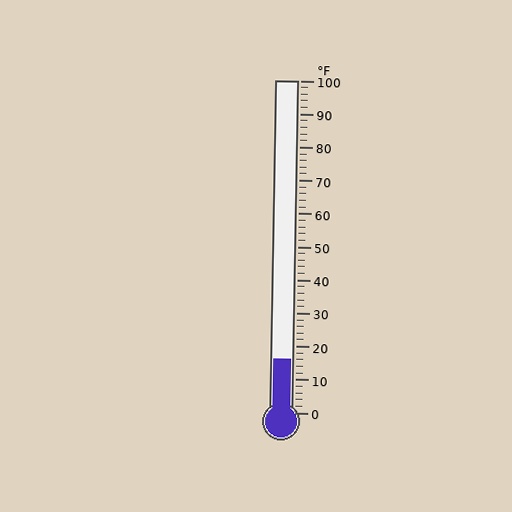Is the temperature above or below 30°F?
The temperature is below 30°F.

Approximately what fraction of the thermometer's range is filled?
The thermometer is filled to approximately 15% of its range.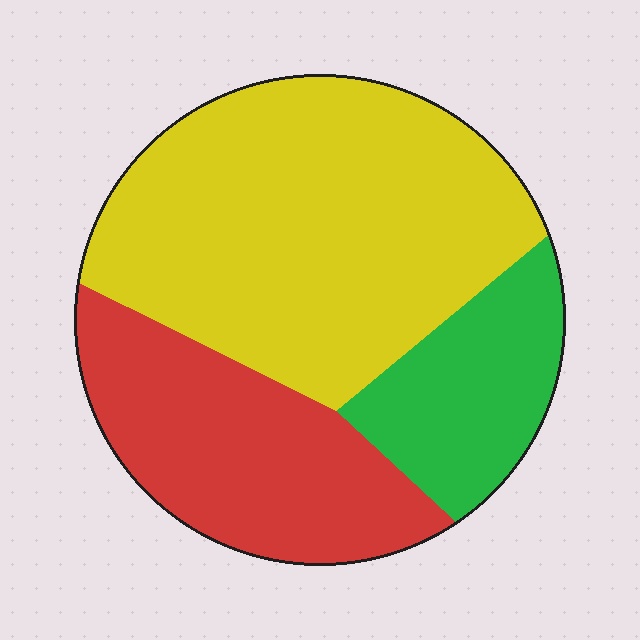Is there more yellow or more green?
Yellow.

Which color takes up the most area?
Yellow, at roughly 55%.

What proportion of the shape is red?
Red covers 29% of the shape.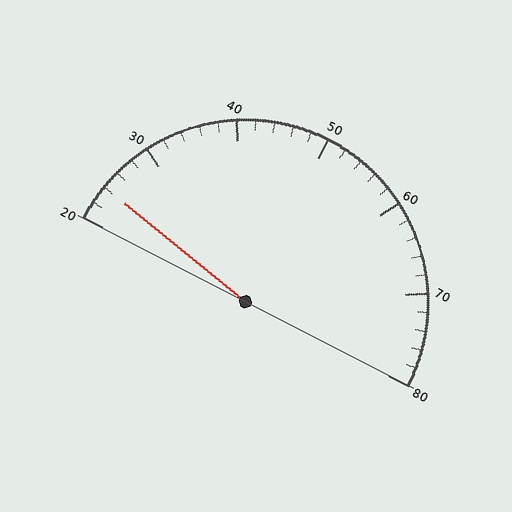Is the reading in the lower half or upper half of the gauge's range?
The reading is in the lower half of the range (20 to 80).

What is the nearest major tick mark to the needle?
The nearest major tick mark is 20.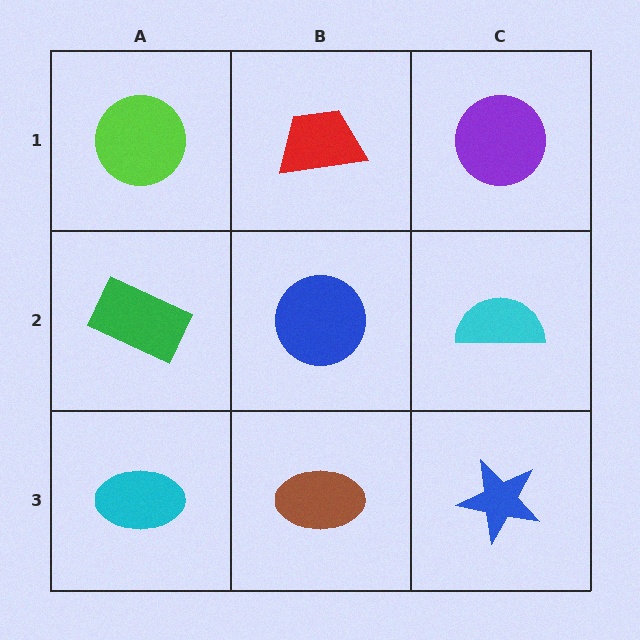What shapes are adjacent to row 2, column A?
A lime circle (row 1, column A), a cyan ellipse (row 3, column A), a blue circle (row 2, column B).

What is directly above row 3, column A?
A green rectangle.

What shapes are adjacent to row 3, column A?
A green rectangle (row 2, column A), a brown ellipse (row 3, column B).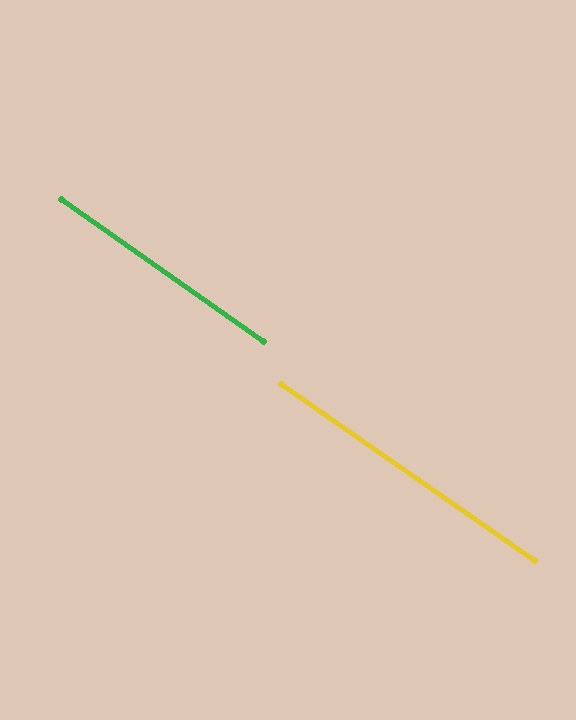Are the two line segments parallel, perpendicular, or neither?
Parallel — their directions differ by only 0.2°.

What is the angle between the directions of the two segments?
Approximately 0 degrees.